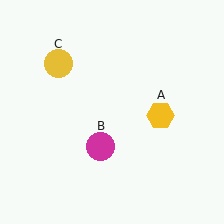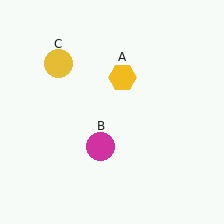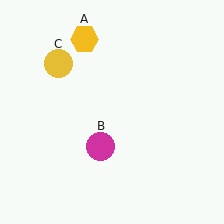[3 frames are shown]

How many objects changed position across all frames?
1 object changed position: yellow hexagon (object A).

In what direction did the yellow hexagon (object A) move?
The yellow hexagon (object A) moved up and to the left.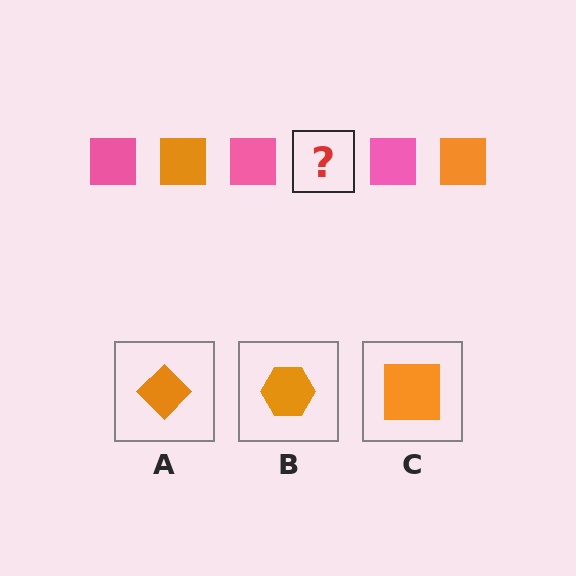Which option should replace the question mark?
Option C.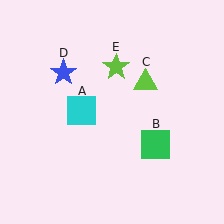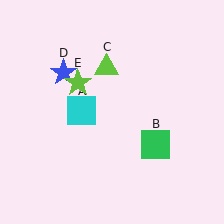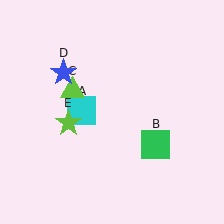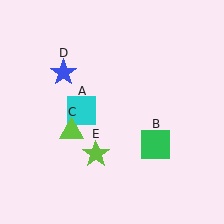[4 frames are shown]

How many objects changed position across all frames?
2 objects changed position: lime triangle (object C), lime star (object E).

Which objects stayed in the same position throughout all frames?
Cyan square (object A) and green square (object B) and blue star (object D) remained stationary.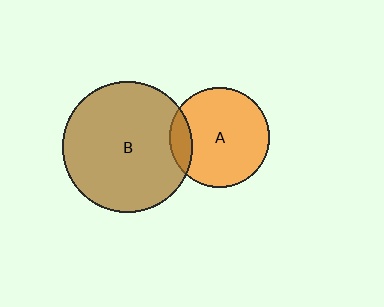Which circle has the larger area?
Circle B (brown).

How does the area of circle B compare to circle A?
Approximately 1.7 times.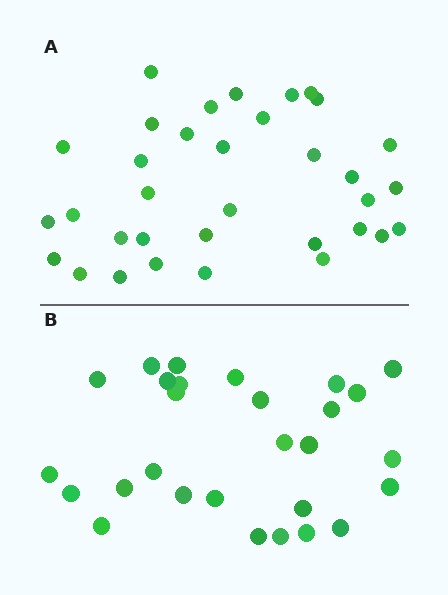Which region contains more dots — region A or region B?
Region A (the top region) has more dots.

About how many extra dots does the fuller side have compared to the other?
Region A has about 6 more dots than region B.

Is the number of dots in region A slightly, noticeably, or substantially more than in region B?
Region A has only slightly more — the two regions are fairly close. The ratio is roughly 1.2 to 1.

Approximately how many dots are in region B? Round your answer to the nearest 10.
About 30 dots. (The exact count is 28, which rounds to 30.)